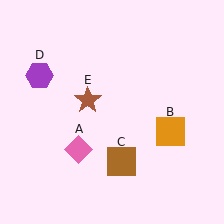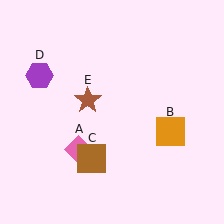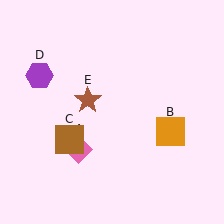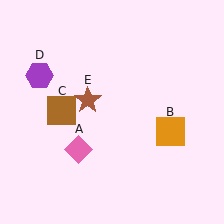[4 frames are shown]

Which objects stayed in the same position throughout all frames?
Pink diamond (object A) and orange square (object B) and purple hexagon (object D) and brown star (object E) remained stationary.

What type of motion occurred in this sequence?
The brown square (object C) rotated clockwise around the center of the scene.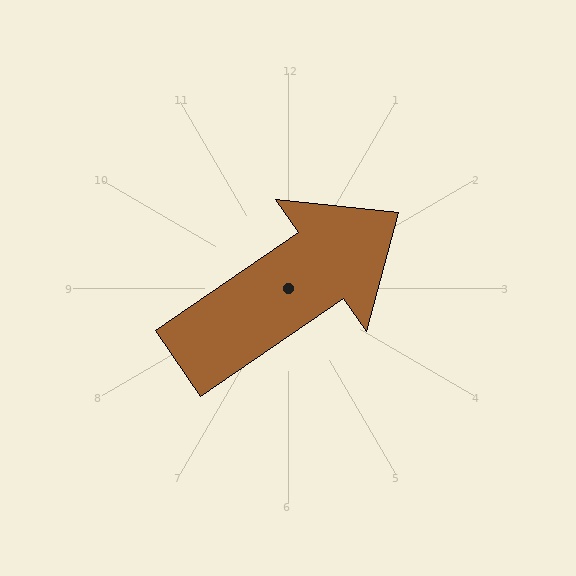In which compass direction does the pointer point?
Northeast.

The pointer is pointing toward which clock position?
Roughly 2 o'clock.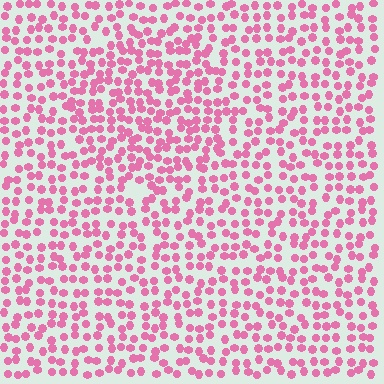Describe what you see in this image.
The image contains small pink elements arranged at two different densities. A circle-shaped region is visible where the elements are more densely packed than the surrounding area.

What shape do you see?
I see a circle.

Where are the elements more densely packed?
The elements are more densely packed inside the circle boundary.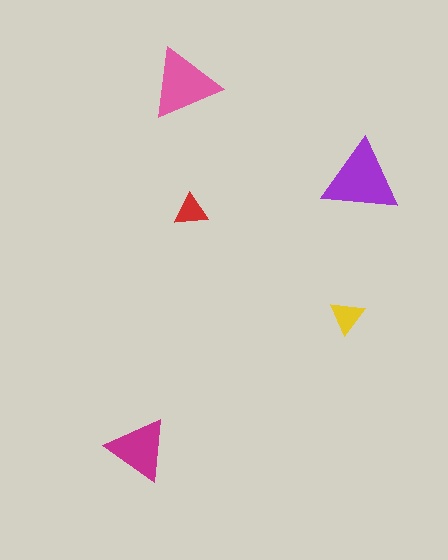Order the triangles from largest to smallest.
the purple one, the pink one, the magenta one, the yellow one, the red one.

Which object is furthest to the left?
The magenta triangle is leftmost.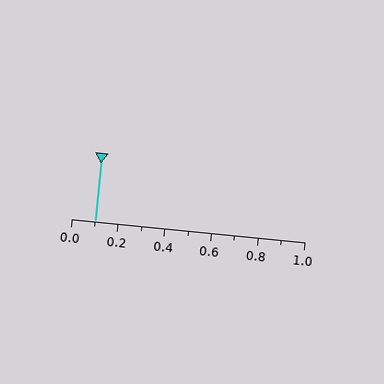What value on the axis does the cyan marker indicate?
The marker indicates approximately 0.1.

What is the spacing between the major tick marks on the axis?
The major ticks are spaced 0.2 apart.